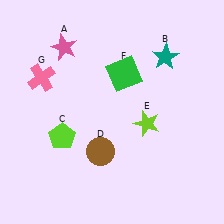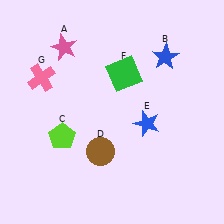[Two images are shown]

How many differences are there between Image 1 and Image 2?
There are 2 differences between the two images.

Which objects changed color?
B changed from teal to blue. E changed from lime to blue.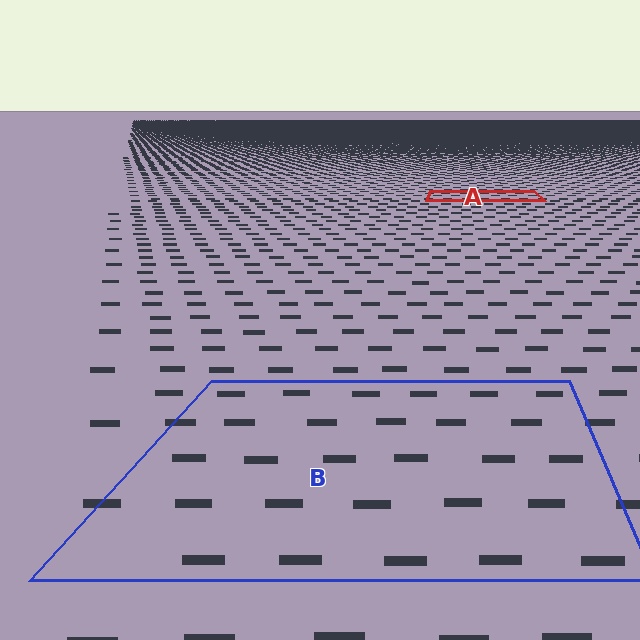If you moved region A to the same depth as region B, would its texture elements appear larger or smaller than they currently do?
They would appear larger. At a closer depth, the same texture elements are projected at a bigger on-screen size.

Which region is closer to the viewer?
Region B is closer. The texture elements there are larger and more spread out.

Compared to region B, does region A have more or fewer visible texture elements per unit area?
Region A has more texture elements per unit area — they are packed more densely because it is farther away.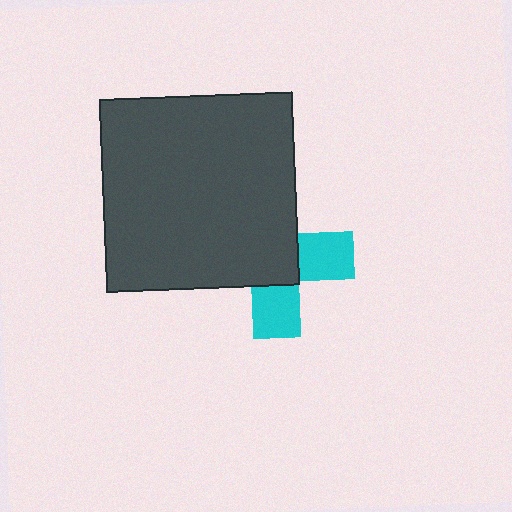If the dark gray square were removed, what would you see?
You would see the complete cyan cross.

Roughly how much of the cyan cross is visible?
A small part of it is visible (roughly 39%).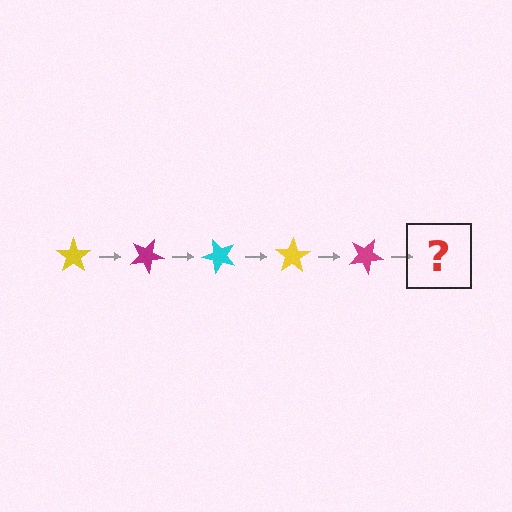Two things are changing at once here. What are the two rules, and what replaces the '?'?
The two rules are that it rotates 25 degrees each step and the color cycles through yellow, magenta, and cyan. The '?' should be a cyan star, rotated 125 degrees from the start.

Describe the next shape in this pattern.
It should be a cyan star, rotated 125 degrees from the start.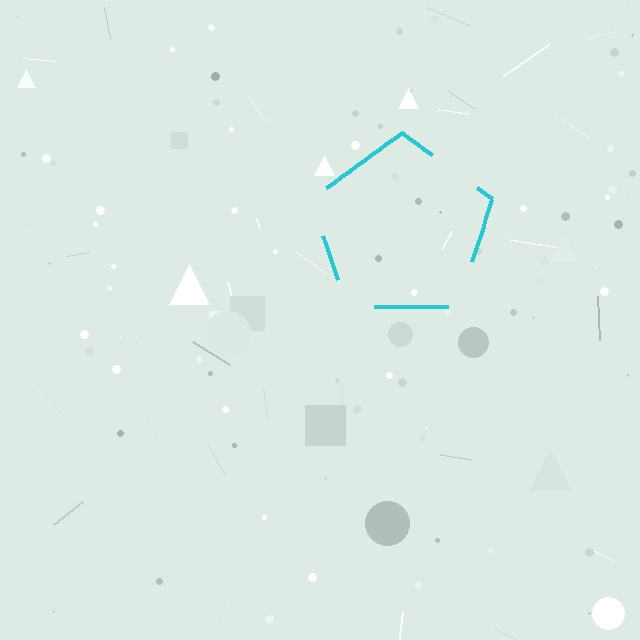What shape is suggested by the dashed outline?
The dashed outline suggests a pentagon.